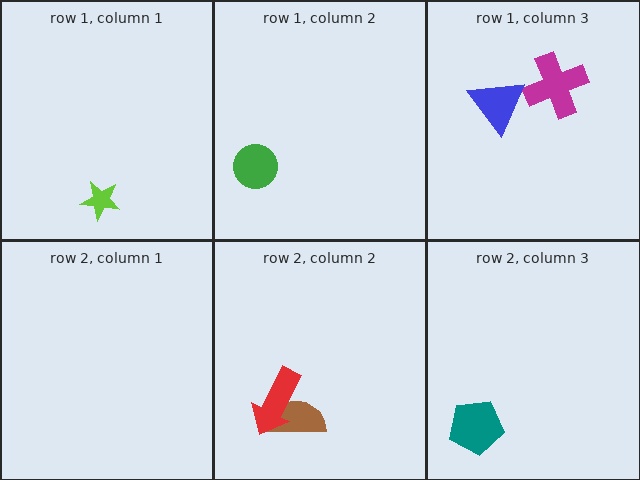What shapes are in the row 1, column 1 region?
The lime star.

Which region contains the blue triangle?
The row 1, column 3 region.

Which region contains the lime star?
The row 1, column 1 region.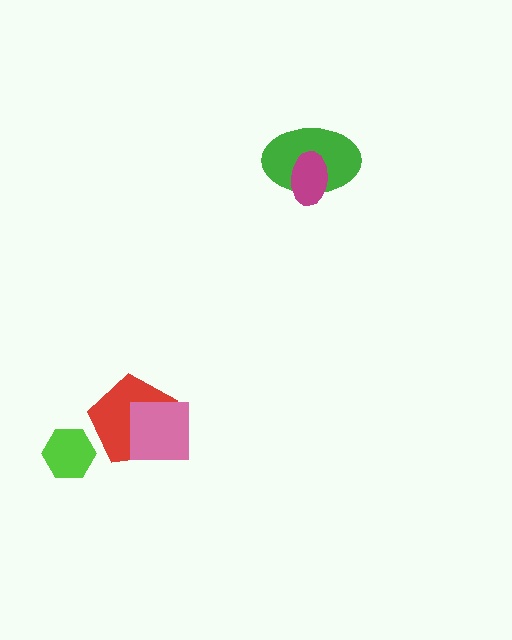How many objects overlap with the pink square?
1 object overlaps with the pink square.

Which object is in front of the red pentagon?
The pink square is in front of the red pentagon.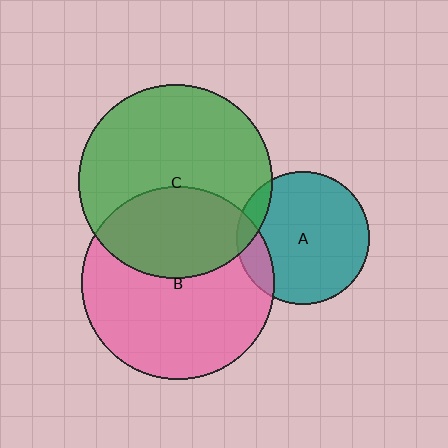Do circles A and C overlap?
Yes.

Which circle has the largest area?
Circle C (green).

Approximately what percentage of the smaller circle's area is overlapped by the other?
Approximately 10%.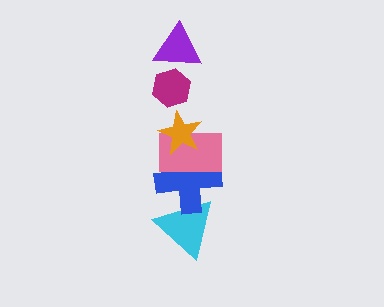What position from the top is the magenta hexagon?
The magenta hexagon is 2nd from the top.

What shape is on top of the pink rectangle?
The orange star is on top of the pink rectangle.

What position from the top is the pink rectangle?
The pink rectangle is 4th from the top.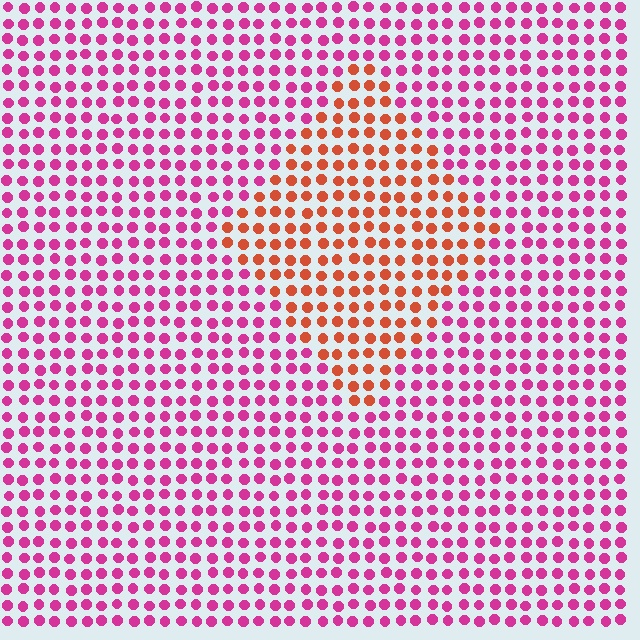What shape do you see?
I see a diamond.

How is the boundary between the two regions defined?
The boundary is defined purely by a slight shift in hue (about 48 degrees). Spacing, size, and orientation are identical on both sides.